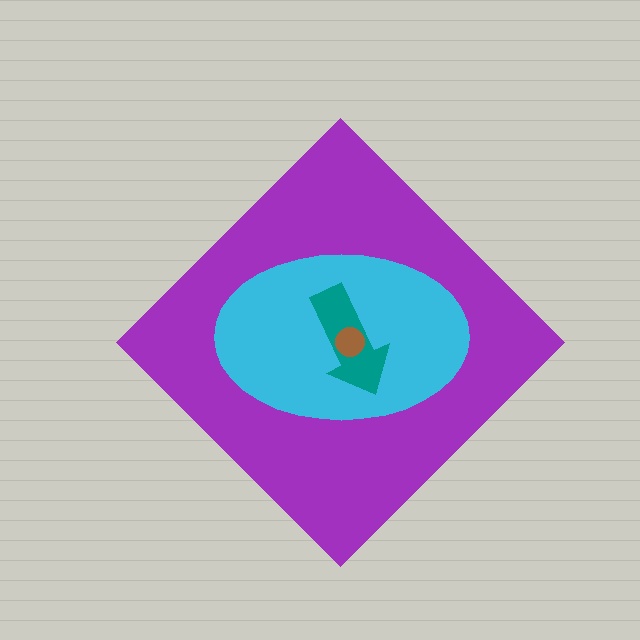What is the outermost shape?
The purple diamond.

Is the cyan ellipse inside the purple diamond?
Yes.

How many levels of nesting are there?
4.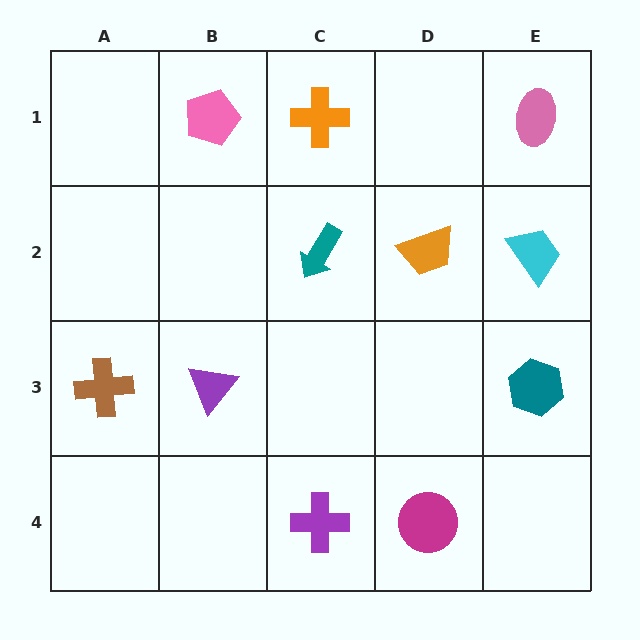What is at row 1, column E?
A pink ellipse.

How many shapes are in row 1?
3 shapes.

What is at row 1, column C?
An orange cross.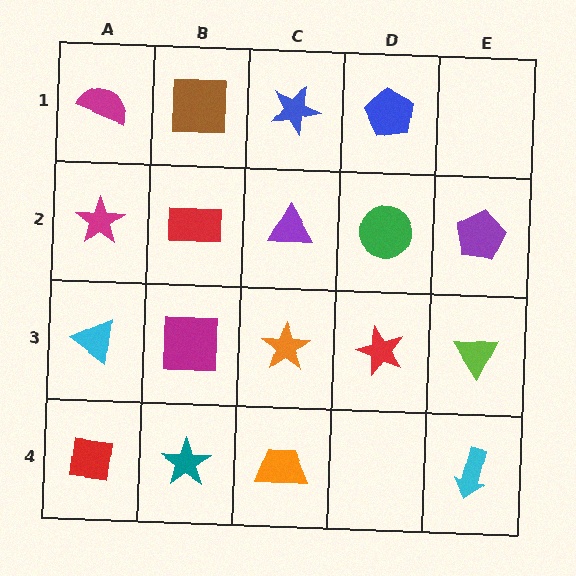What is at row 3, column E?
A lime triangle.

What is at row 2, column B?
A red rectangle.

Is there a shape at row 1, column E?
No, that cell is empty.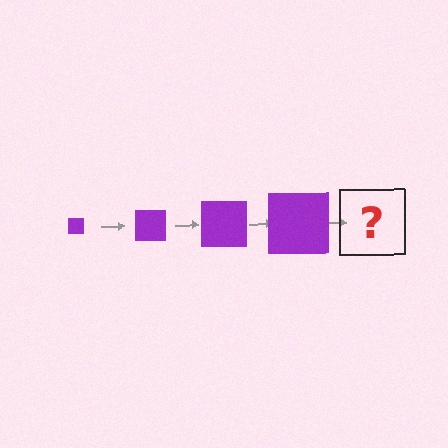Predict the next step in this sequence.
The next step is a purple square, larger than the previous one.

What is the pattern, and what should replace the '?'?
The pattern is that the square gets progressively larger each step. The '?' should be a purple square, larger than the previous one.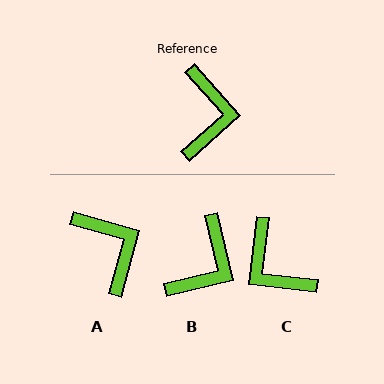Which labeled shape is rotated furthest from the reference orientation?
C, about 139 degrees away.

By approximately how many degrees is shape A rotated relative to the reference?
Approximately 32 degrees counter-clockwise.